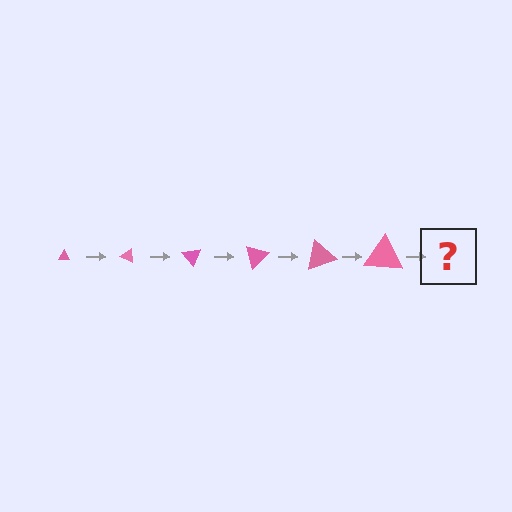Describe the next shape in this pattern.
It should be a triangle, larger than the previous one and rotated 150 degrees from the start.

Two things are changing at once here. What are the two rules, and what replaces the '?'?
The two rules are that the triangle grows larger each step and it rotates 25 degrees each step. The '?' should be a triangle, larger than the previous one and rotated 150 degrees from the start.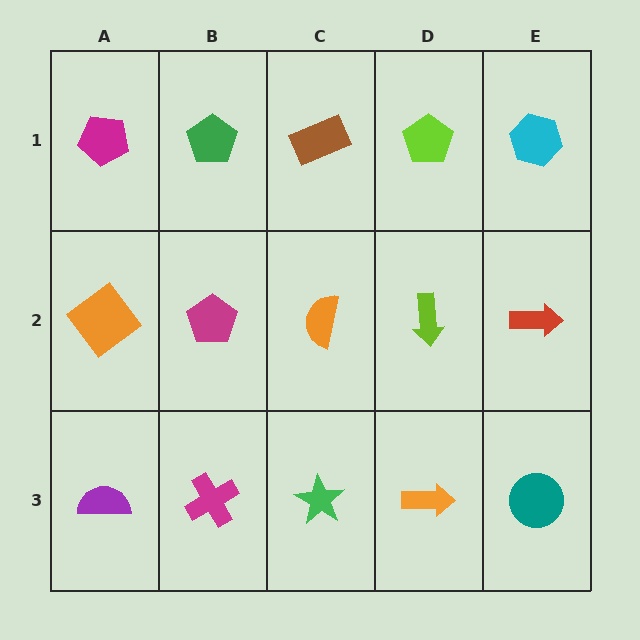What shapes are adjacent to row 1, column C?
An orange semicircle (row 2, column C), a green pentagon (row 1, column B), a lime pentagon (row 1, column D).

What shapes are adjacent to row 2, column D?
A lime pentagon (row 1, column D), an orange arrow (row 3, column D), an orange semicircle (row 2, column C), a red arrow (row 2, column E).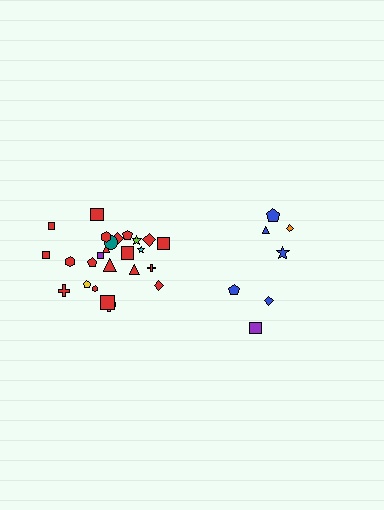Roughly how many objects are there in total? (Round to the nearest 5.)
Roughly 30 objects in total.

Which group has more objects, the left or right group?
The left group.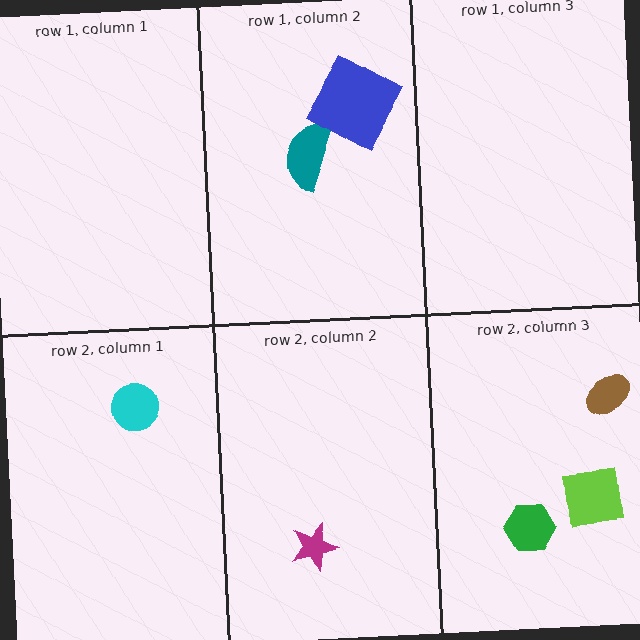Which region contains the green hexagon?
The row 2, column 3 region.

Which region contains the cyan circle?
The row 2, column 1 region.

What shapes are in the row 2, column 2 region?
The magenta star.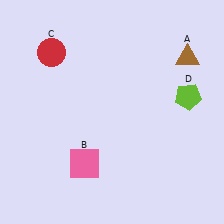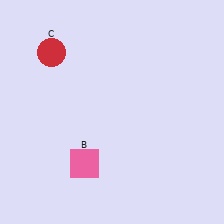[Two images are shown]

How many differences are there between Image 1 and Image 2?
There are 2 differences between the two images.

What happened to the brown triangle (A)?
The brown triangle (A) was removed in Image 2. It was in the top-right area of Image 1.